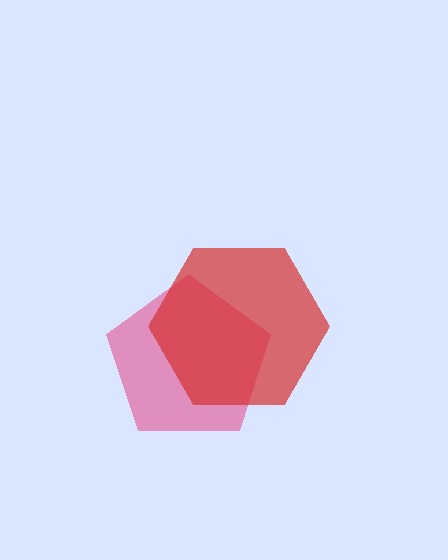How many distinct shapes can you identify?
There are 2 distinct shapes: a pink pentagon, a red hexagon.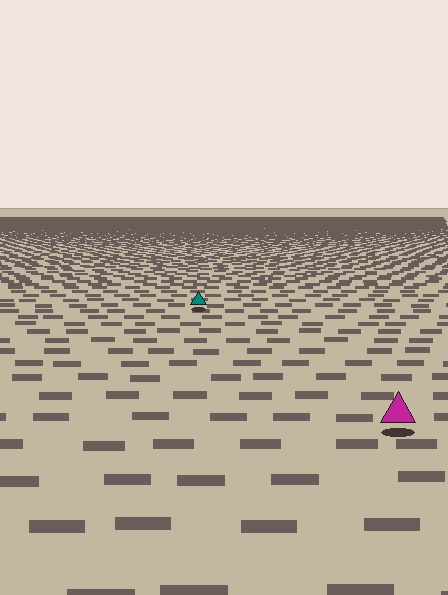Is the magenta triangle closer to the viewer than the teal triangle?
Yes. The magenta triangle is closer — you can tell from the texture gradient: the ground texture is coarser near it.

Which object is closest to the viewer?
The magenta triangle is closest. The texture marks near it are larger and more spread out.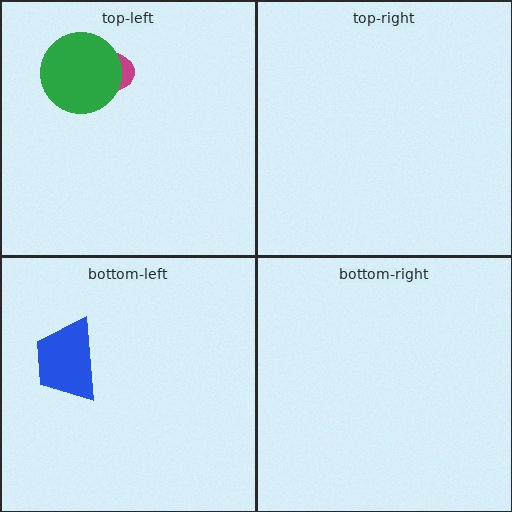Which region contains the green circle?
The top-left region.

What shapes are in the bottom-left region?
The blue trapezoid.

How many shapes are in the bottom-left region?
1.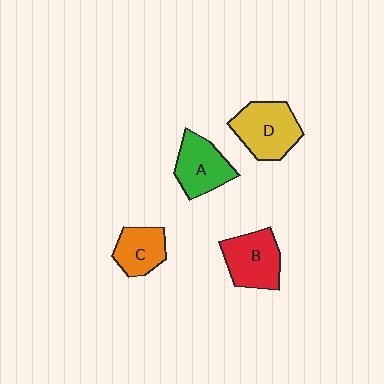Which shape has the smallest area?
Shape C (orange).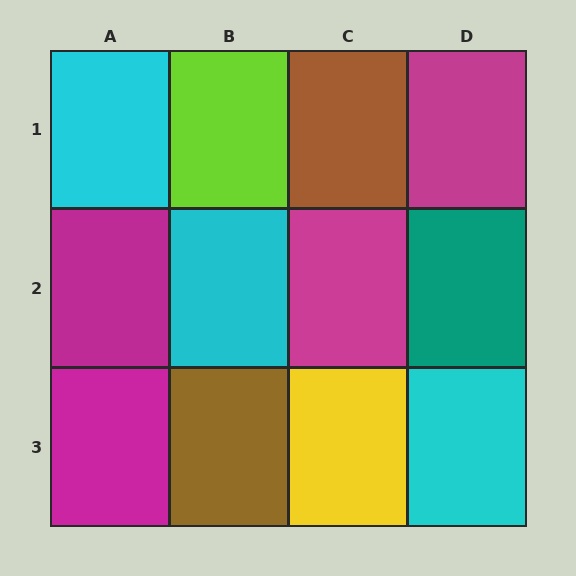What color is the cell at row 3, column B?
Brown.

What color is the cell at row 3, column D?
Cyan.